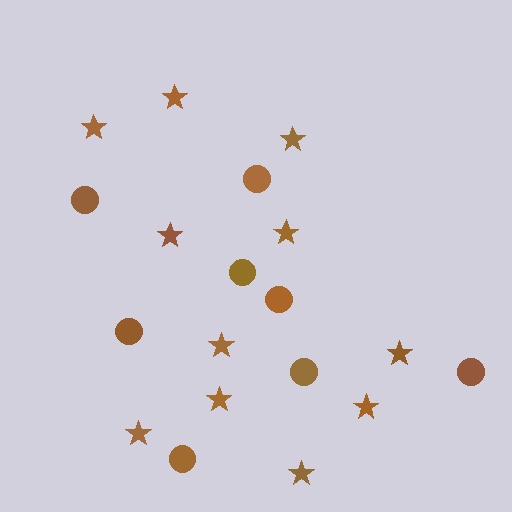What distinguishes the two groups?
There are 2 groups: one group of stars (11) and one group of circles (8).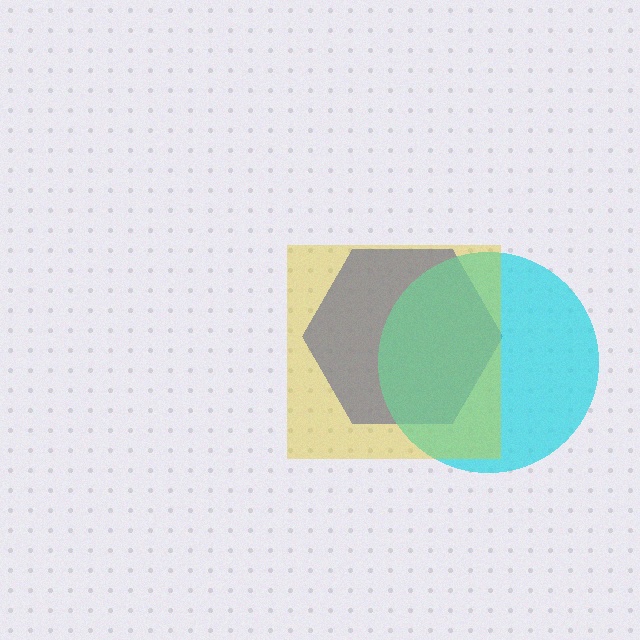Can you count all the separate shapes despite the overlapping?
Yes, there are 3 separate shapes.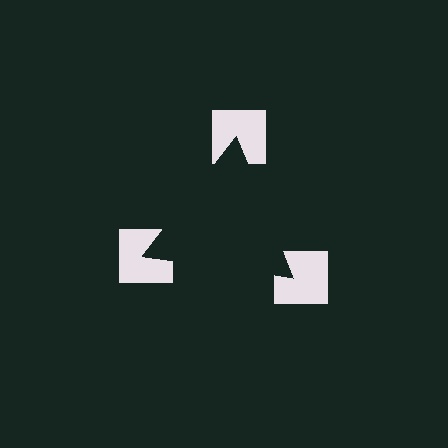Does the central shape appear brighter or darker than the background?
It typically appears slightly darker than the background, even though no actual brightness change is drawn.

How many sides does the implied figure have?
3 sides.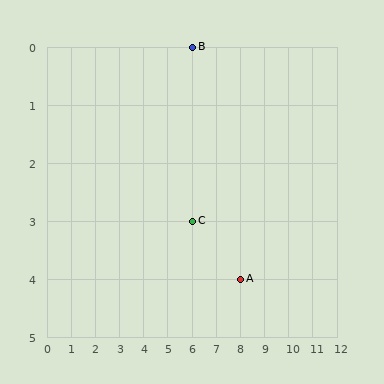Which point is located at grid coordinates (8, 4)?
Point A is at (8, 4).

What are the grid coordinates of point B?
Point B is at grid coordinates (6, 0).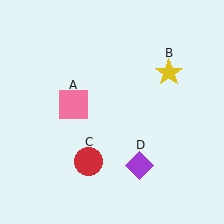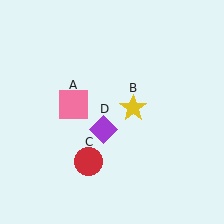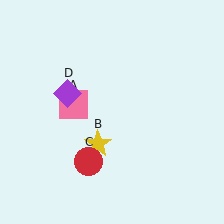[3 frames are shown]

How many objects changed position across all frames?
2 objects changed position: yellow star (object B), purple diamond (object D).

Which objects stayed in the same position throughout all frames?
Pink square (object A) and red circle (object C) remained stationary.